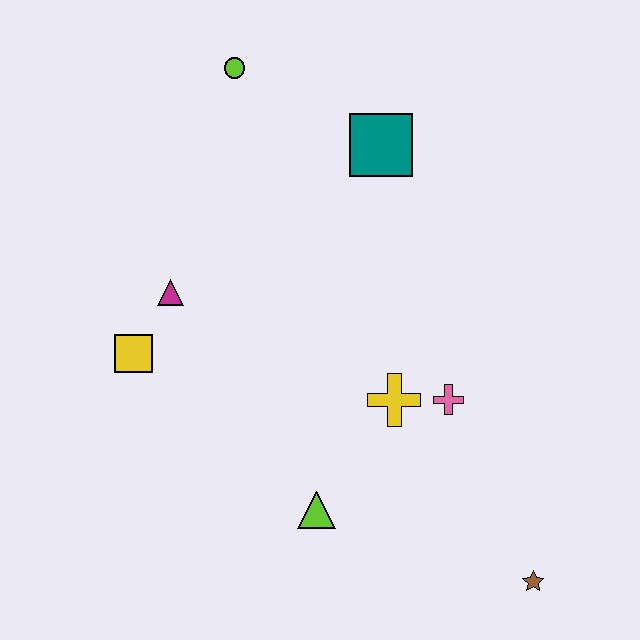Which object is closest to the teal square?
The lime circle is closest to the teal square.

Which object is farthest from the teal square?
The brown star is farthest from the teal square.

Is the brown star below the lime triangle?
Yes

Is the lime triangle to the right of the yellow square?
Yes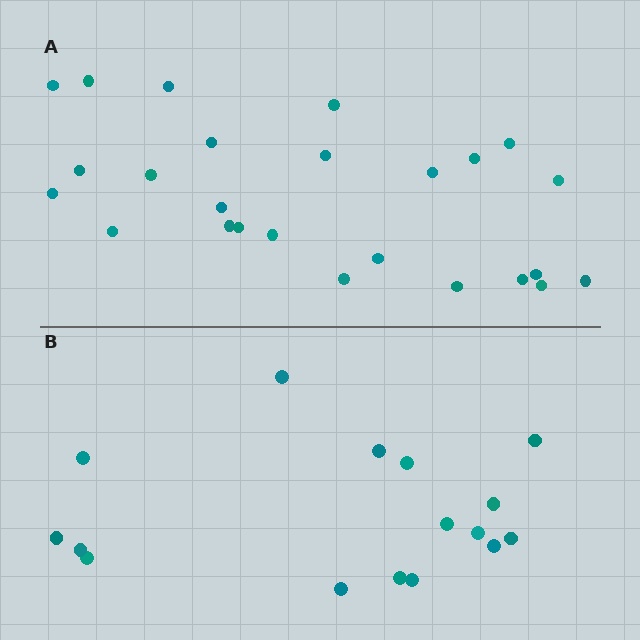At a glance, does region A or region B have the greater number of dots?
Region A (the top region) has more dots.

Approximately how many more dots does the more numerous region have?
Region A has roughly 8 or so more dots than region B.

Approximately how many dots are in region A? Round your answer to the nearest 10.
About 20 dots. (The exact count is 25, which rounds to 20.)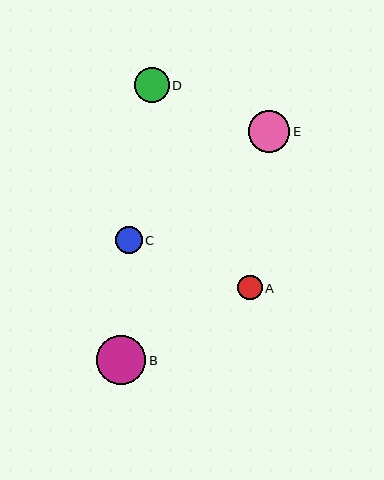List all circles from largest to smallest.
From largest to smallest: B, E, D, C, A.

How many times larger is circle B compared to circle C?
Circle B is approximately 1.8 times the size of circle C.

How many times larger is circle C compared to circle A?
Circle C is approximately 1.1 times the size of circle A.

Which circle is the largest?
Circle B is the largest with a size of approximately 49 pixels.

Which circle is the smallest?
Circle A is the smallest with a size of approximately 24 pixels.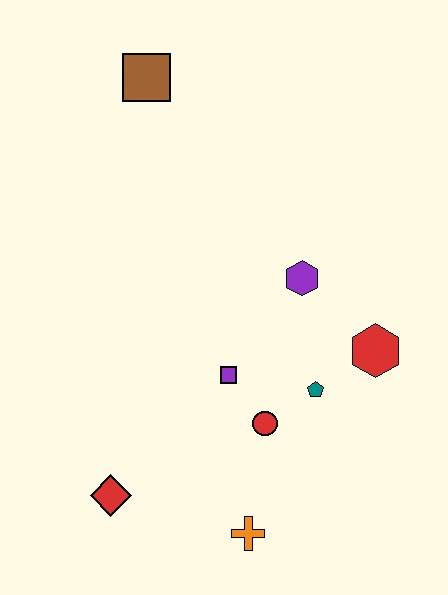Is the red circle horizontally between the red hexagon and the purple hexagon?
No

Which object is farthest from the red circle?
The brown square is farthest from the red circle.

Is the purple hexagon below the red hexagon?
No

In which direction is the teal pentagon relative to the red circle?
The teal pentagon is to the right of the red circle.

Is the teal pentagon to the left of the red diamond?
No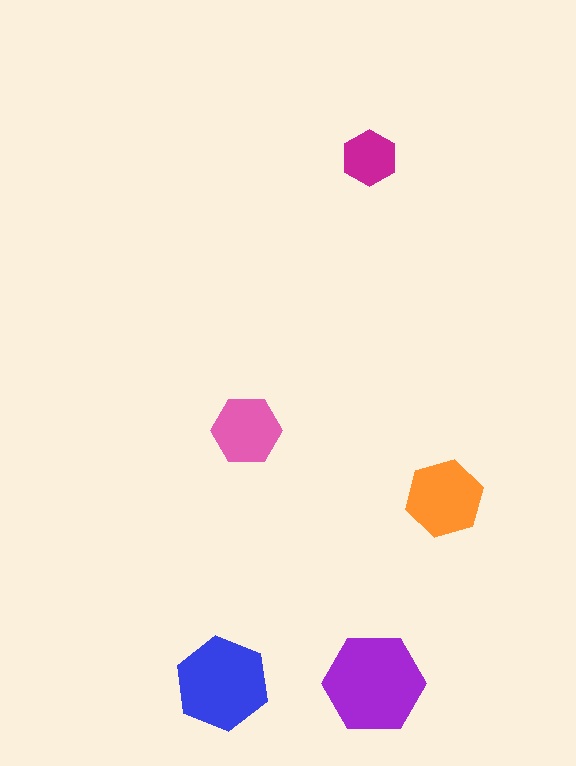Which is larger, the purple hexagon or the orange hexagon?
The purple one.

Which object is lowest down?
The purple hexagon is bottommost.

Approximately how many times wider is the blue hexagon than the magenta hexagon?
About 1.5 times wider.